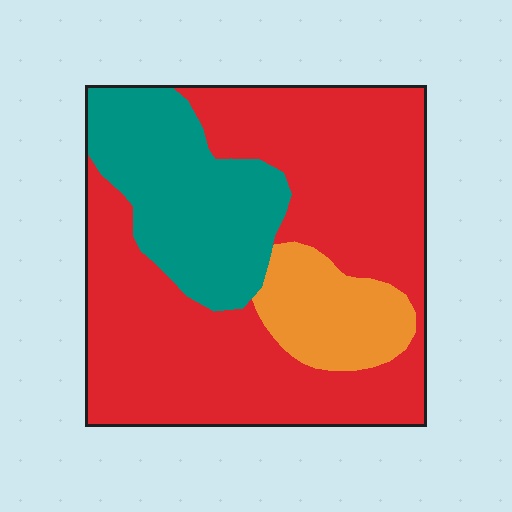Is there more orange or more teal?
Teal.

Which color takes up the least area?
Orange, at roughly 10%.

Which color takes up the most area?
Red, at roughly 65%.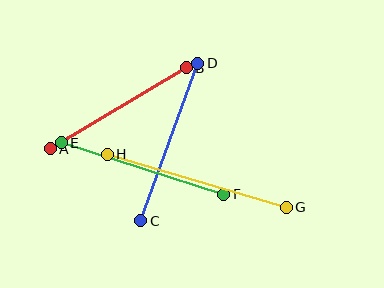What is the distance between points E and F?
The distance is approximately 171 pixels.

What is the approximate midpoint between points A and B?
The midpoint is at approximately (118, 108) pixels.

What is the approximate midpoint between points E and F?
The midpoint is at approximately (142, 168) pixels.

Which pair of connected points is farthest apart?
Points G and H are farthest apart.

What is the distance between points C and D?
The distance is approximately 168 pixels.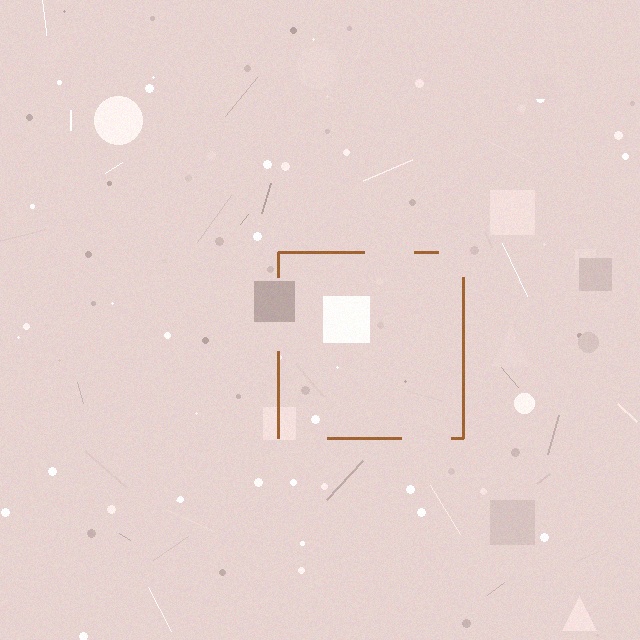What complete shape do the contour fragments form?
The contour fragments form a square.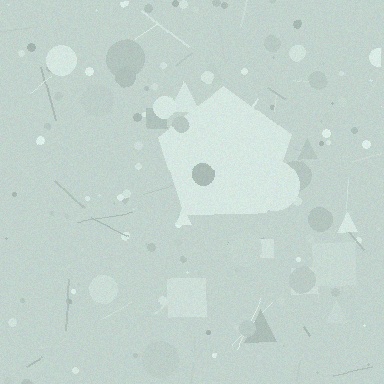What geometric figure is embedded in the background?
A pentagon is embedded in the background.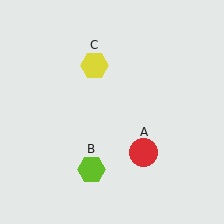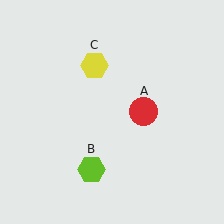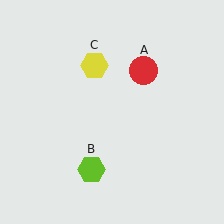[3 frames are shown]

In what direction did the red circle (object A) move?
The red circle (object A) moved up.